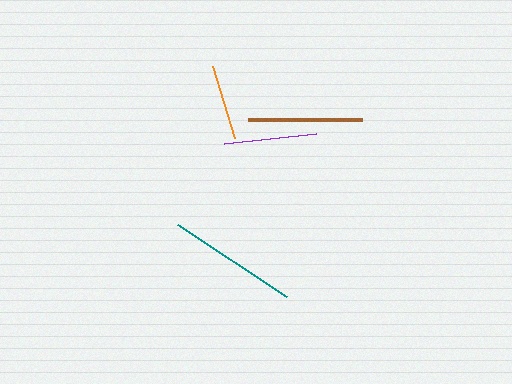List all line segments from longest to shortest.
From longest to shortest: teal, brown, purple, orange.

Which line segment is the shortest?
The orange line is the shortest at approximately 75 pixels.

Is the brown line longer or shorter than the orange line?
The brown line is longer than the orange line.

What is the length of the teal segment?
The teal segment is approximately 131 pixels long.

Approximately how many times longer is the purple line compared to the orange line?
The purple line is approximately 1.2 times the length of the orange line.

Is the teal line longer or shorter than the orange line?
The teal line is longer than the orange line.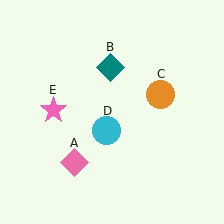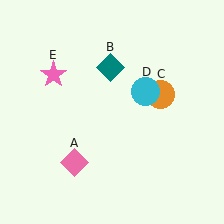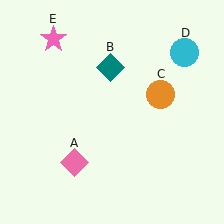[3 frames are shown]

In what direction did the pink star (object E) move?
The pink star (object E) moved up.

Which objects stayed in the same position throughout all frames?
Pink diamond (object A) and teal diamond (object B) and orange circle (object C) remained stationary.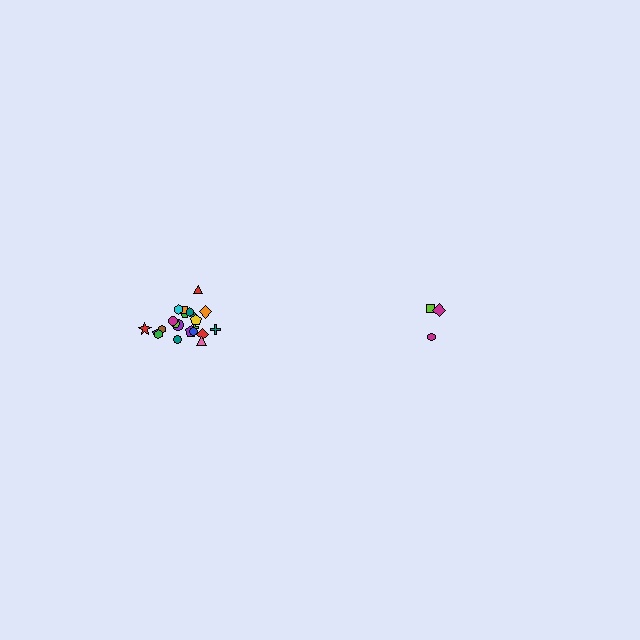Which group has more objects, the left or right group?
The left group.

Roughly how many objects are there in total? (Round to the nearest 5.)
Roughly 25 objects in total.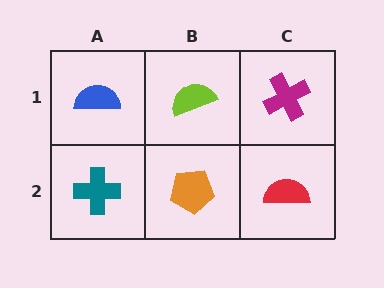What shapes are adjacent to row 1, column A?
A teal cross (row 2, column A), a lime semicircle (row 1, column B).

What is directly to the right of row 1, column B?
A magenta cross.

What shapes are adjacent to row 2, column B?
A lime semicircle (row 1, column B), a teal cross (row 2, column A), a red semicircle (row 2, column C).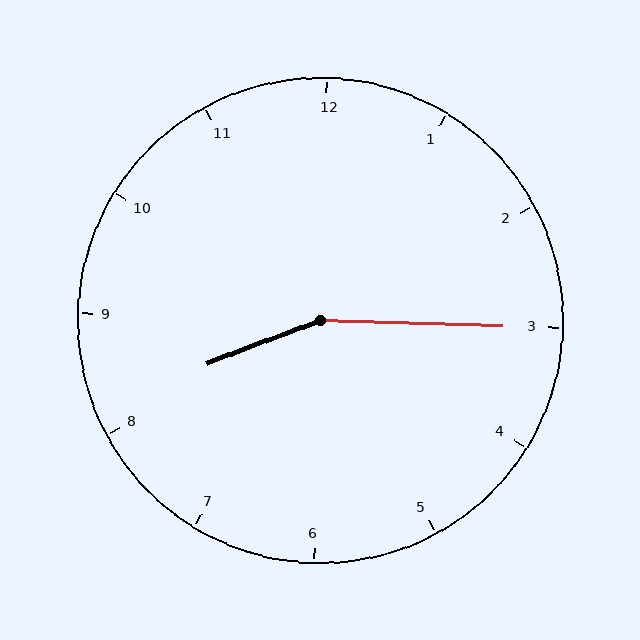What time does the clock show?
8:15.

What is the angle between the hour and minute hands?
Approximately 158 degrees.